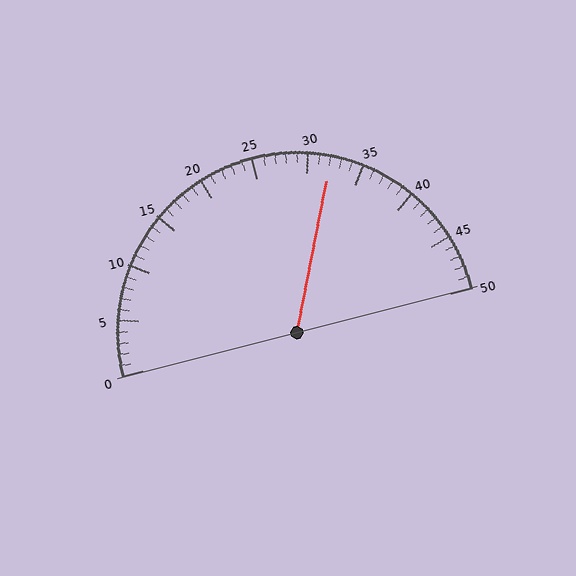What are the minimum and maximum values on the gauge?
The gauge ranges from 0 to 50.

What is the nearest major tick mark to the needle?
The nearest major tick mark is 30.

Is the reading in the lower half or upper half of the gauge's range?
The reading is in the upper half of the range (0 to 50).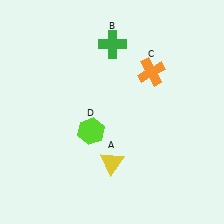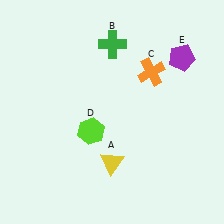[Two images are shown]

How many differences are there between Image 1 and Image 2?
There is 1 difference between the two images.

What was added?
A purple pentagon (E) was added in Image 2.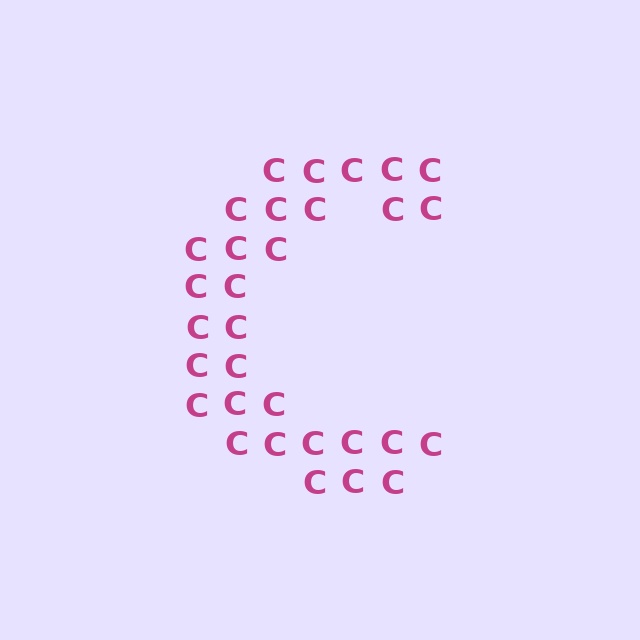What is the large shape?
The large shape is the letter C.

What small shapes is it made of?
It is made of small letter C's.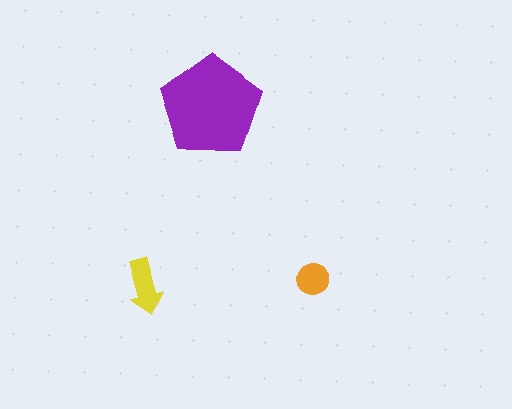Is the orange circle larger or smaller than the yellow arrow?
Smaller.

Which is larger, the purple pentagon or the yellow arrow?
The purple pentagon.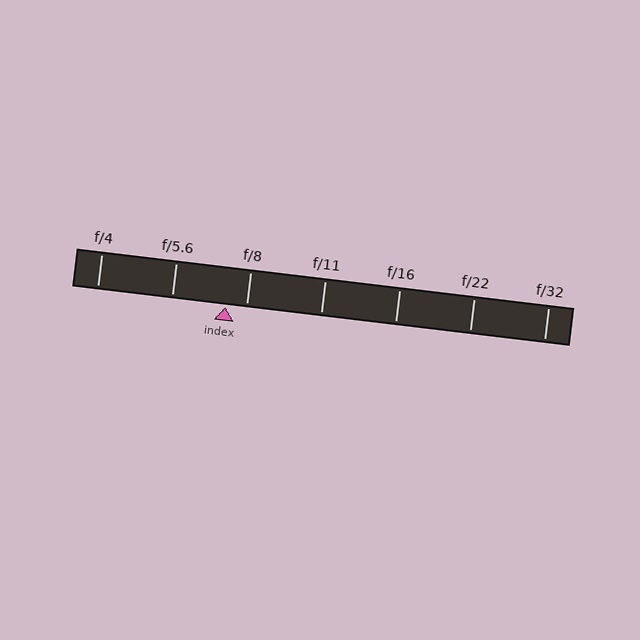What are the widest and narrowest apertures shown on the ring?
The widest aperture shown is f/4 and the narrowest is f/32.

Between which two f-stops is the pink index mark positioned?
The index mark is between f/5.6 and f/8.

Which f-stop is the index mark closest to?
The index mark is closest to f/8.